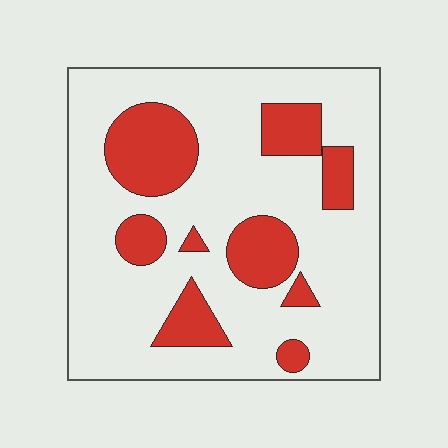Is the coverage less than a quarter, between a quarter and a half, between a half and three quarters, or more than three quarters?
Less than a quarter.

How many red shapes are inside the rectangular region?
9.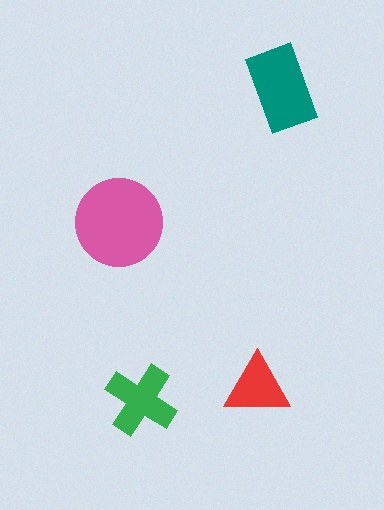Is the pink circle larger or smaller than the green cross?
Larger.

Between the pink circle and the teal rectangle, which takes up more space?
The pink circle.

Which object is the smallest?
The red triangle.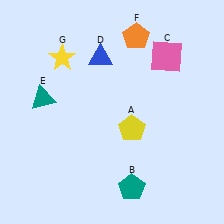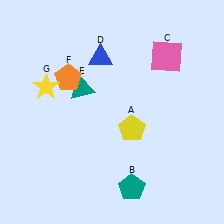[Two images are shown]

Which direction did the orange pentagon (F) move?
The orange pentagon (F) moved left.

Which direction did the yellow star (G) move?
The yellow star (G) moved down.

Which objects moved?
The objects that moved are: the teal triangle (E), the orange pentagon (F), the yellow star (G).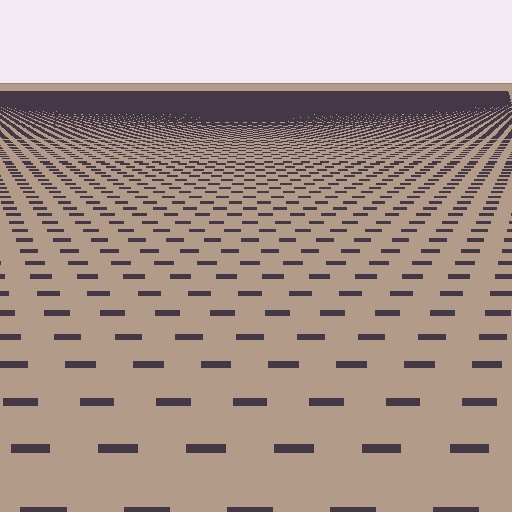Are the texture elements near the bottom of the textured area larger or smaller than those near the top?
Larger. Near the bottom, elements are closer to the viewer and appear at a bigger on-screen size.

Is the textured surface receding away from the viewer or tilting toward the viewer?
The surface is receding away from the viewer. Texture elements get smaller and denser toward the top.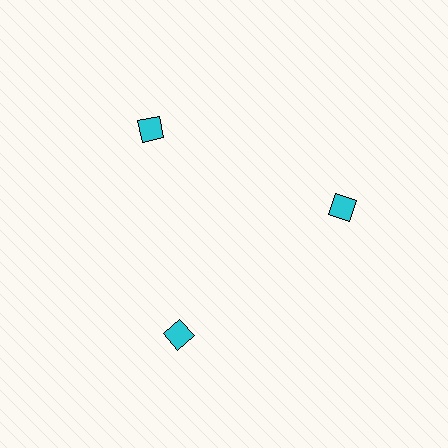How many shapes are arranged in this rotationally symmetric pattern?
There are 3 shapes, arranged in 3 groups of 1.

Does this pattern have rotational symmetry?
Yes, this pattern has 3-fold rotational symmetry. It looks the same after rotating 120 degrees around the center.